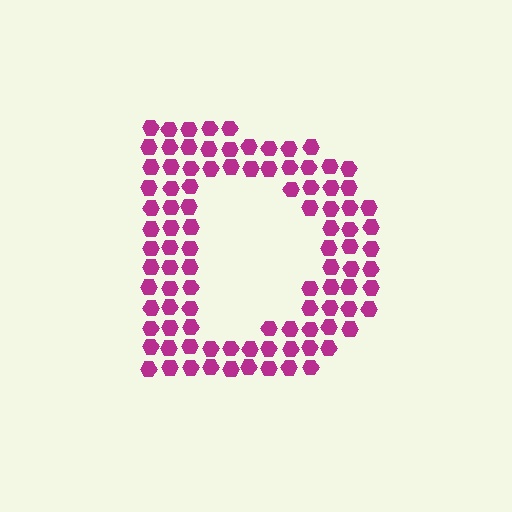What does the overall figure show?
The overall figure shows the letter D.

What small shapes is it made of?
It is made of small hexagons.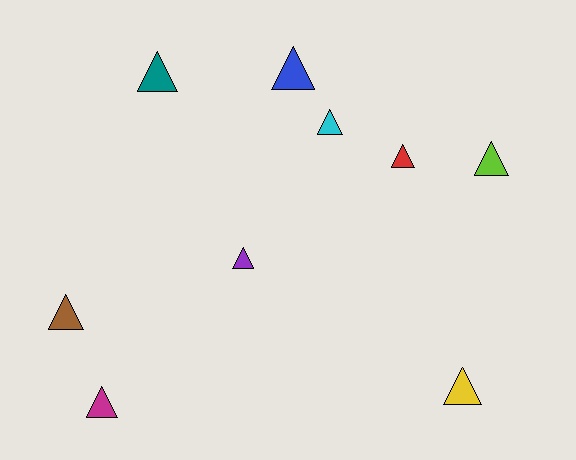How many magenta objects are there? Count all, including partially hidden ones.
There is 1 magenta object.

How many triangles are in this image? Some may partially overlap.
There are 9 triangles.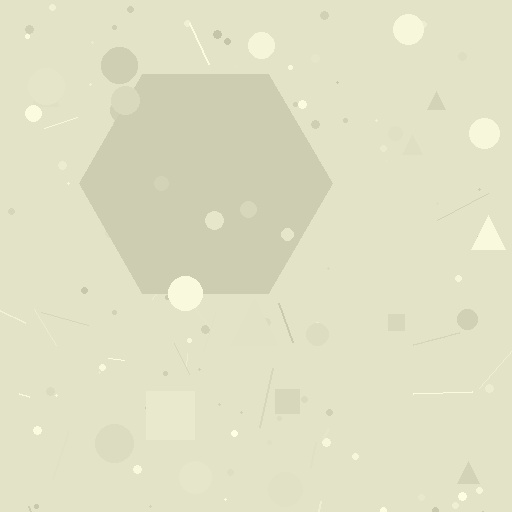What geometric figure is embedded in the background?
A hexagon is embedded in the background.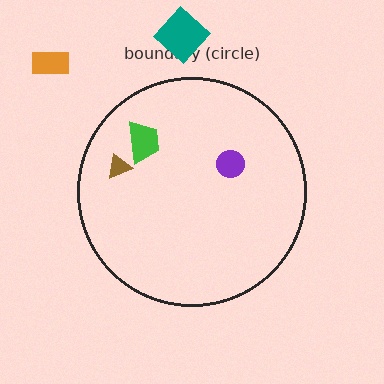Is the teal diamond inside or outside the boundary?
Outside.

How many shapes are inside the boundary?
3 inside, 2 outside.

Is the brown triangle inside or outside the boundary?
Inside.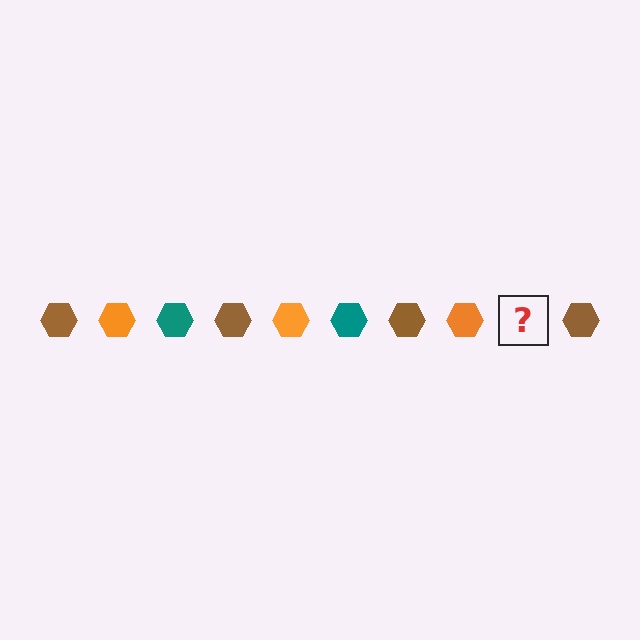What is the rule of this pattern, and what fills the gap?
The rule is that the pattern cycles through brown, orange, teal hexagons. The gap should be filled with a teal hexagon.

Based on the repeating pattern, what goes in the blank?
The blank should be a teal hexagon.